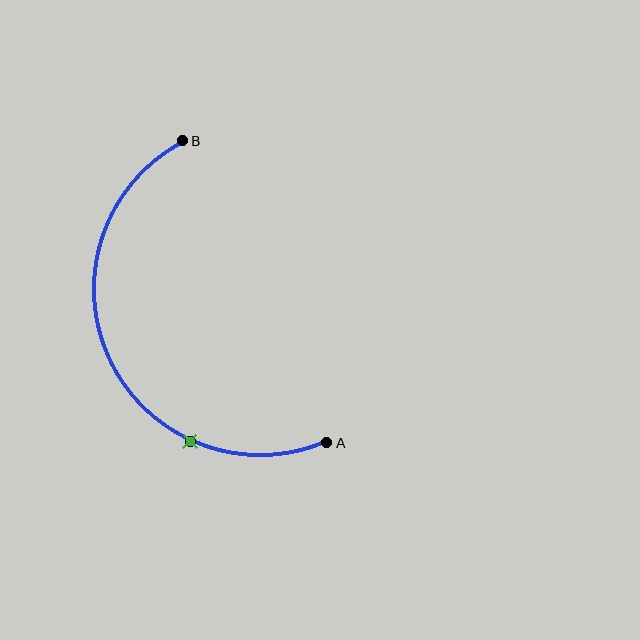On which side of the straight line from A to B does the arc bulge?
The arc bulges to the left of the straight line connecting A and B.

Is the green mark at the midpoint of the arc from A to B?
No. The green mark lies on the arc but is closer to endpoint A. The arc midpoint would be at the point on the curve equidistant along the arc from both A and B.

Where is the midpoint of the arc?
The arc midpoint is the point on the curve farthest from the straight line joining A and B. It sits to the left of that line.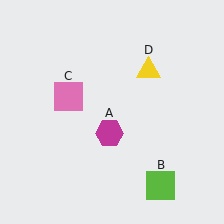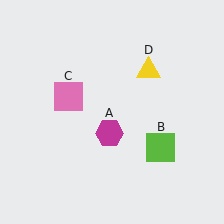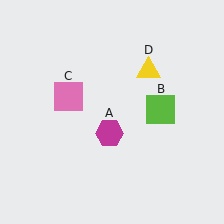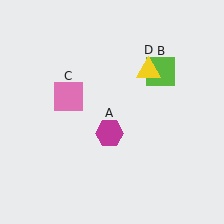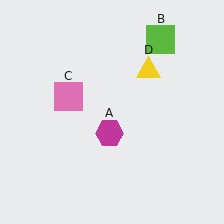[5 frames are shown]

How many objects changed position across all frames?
1 object changed position: lime square (object B).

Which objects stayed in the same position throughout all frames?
Magenta hexagon (object A) and pink square (object C) and yellow triangle (object D) remained stationary.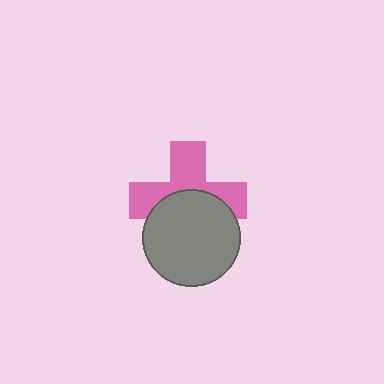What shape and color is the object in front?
The object in front is a gray circle.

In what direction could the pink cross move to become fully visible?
The pink cross could move up. That would shift it out from behind the gray circle entirely.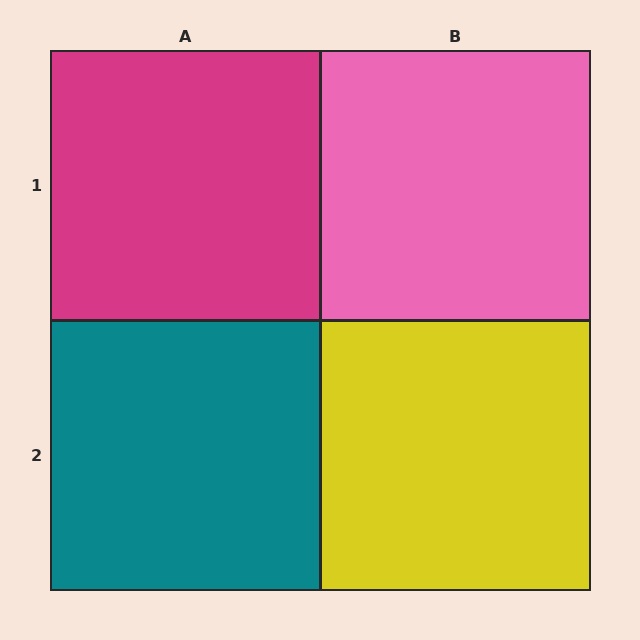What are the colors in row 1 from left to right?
Magenta, pink.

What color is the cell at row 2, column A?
Teal.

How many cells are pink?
1 cell is pink.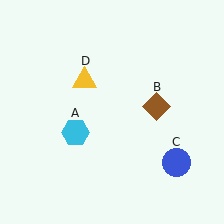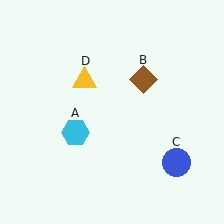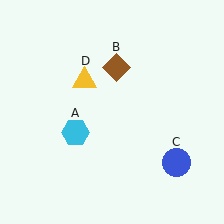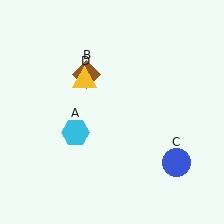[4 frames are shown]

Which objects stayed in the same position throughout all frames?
Cyan hexagon (object A) and blue circle (object C) and yellow triangle (object D) remained stationary.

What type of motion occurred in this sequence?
The brown diamond (object B) rotated counterclockwise around the center of the scene.